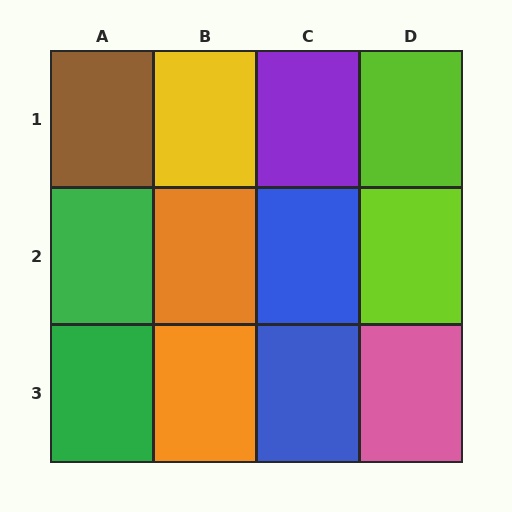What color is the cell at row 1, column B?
Yellow.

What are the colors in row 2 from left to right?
Green, orange, blue, lime.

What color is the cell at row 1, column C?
Purple.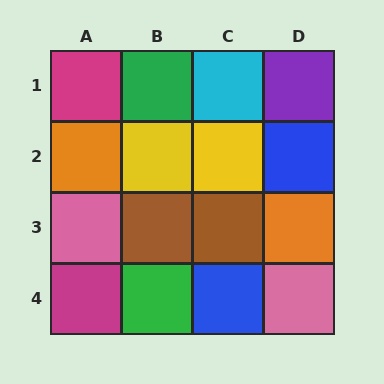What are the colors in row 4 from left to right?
Magenta, green, blue, pink.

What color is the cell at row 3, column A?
Pink.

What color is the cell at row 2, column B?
Yellow.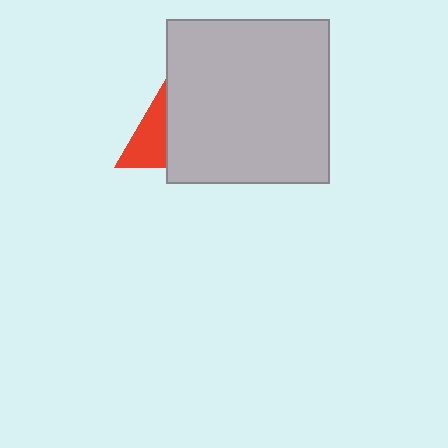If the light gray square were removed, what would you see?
You would see the complete red triangle.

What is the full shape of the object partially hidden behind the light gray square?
The partially hidden object is a red triangle.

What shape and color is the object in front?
The object in front is a light gray square.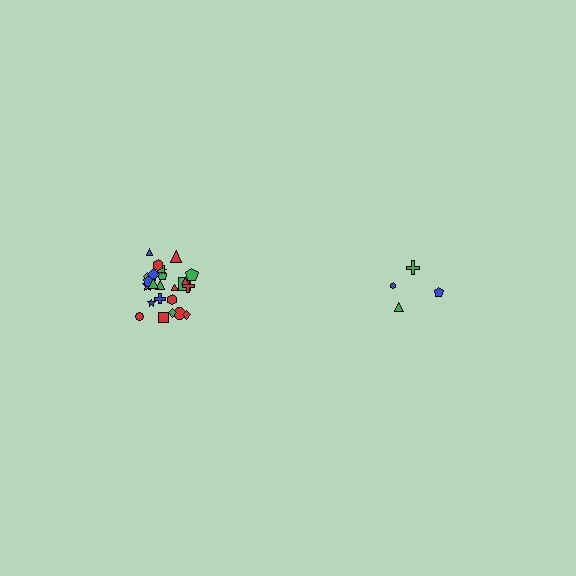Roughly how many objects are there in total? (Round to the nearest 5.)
Roughly 30 objects in total.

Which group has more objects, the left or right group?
The left group.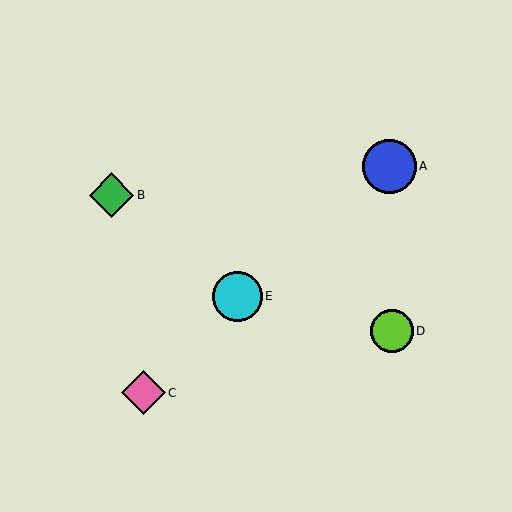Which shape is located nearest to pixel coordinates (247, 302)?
The cyan circle (labeled E) at (237, 296) is nearest to that location.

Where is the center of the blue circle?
The center of the blue circle is at (389, 166).